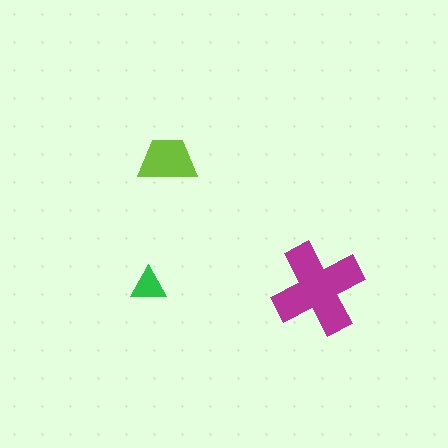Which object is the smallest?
The green triangle.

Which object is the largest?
The magenta cross.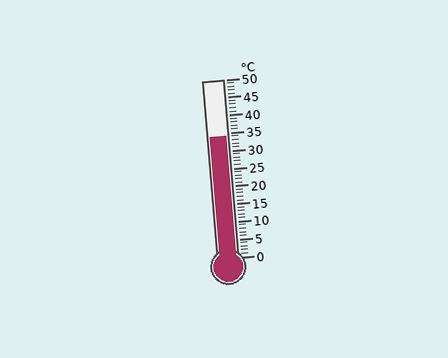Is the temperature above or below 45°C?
The temperature is below 45°C.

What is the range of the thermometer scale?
The thermometer scale ranges from 0°C to 50°C.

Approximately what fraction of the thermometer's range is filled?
The thermometer is filled to approximately 70% of its range.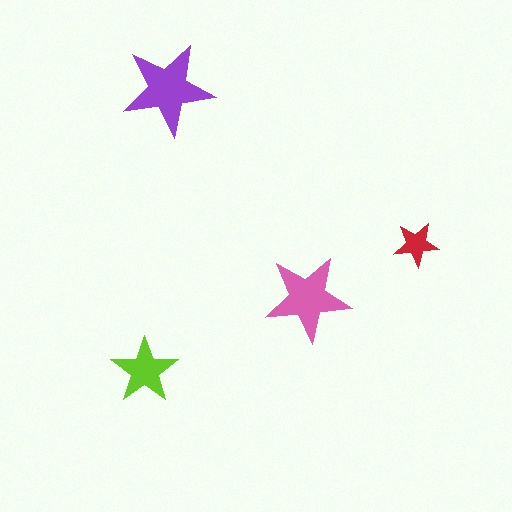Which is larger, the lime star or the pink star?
The pink one.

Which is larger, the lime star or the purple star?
The purple one.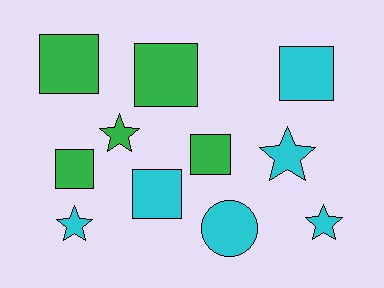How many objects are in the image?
There are 11 objects.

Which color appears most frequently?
Cyan, with 6 objects.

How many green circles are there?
There are no green circles.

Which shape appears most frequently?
Square, with 6 objects.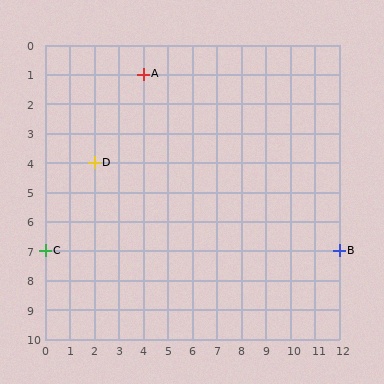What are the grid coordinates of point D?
Point D is at grid coordinates (2, 4).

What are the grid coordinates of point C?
Point C is at grid coordinates (0, 7).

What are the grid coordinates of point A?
Point A is at grid coordinates (4, 1).